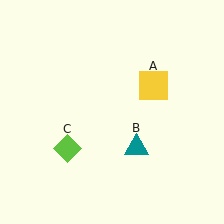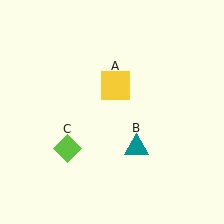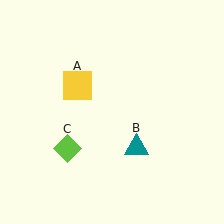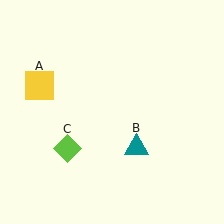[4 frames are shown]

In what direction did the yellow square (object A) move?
The yellow square (object A) moved left.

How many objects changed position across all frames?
1 object changed position: yellow square (object A).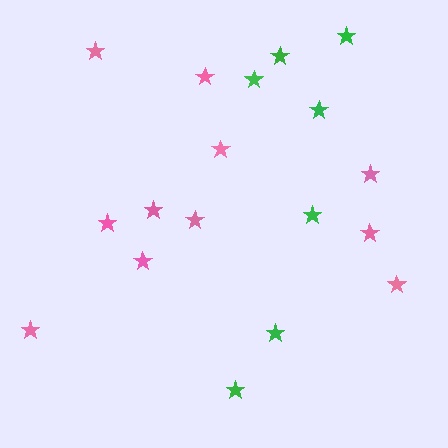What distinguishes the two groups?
There are 2 groups: one group of pink stars (11) and one group of green stars (7).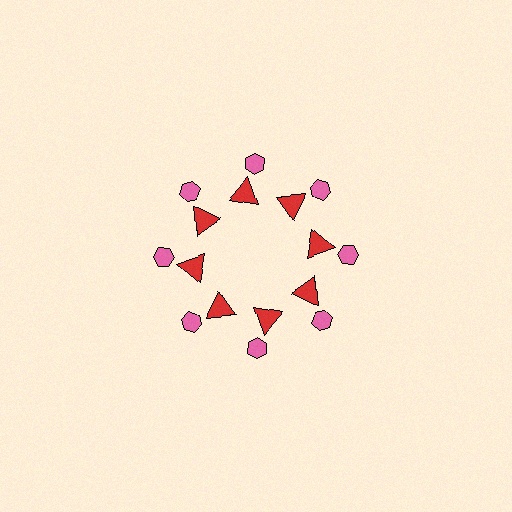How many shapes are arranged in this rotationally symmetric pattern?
There are 16 shapes, arranged in 8 groups of 2.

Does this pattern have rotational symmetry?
Yes, this pattern has 8-fold rotational symmetry. It looks the same after rotating 45 degrees around the center.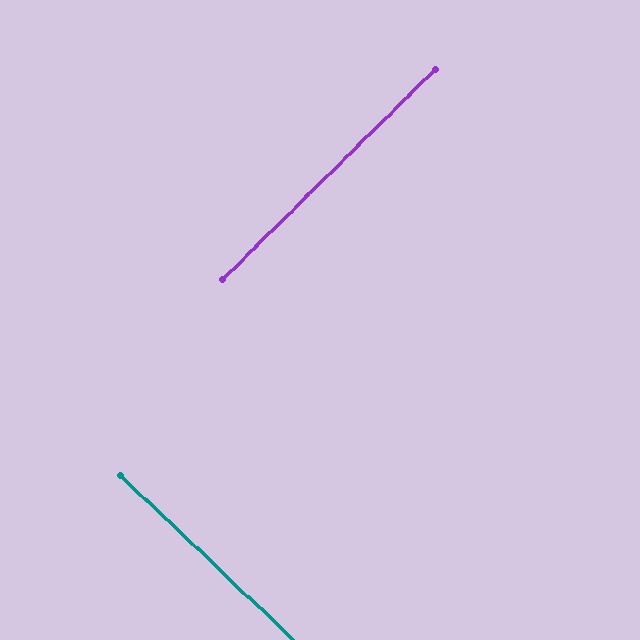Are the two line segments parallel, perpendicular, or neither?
Perpendicular — they meet at approximately 88°.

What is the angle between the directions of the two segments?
Approximately 88 degrees.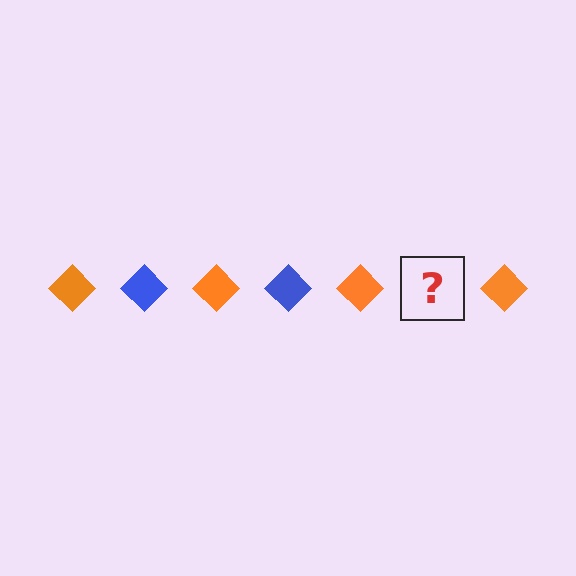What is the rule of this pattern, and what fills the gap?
The rule is that the pattern cycles through orange, blue diamonds. The gap should be filled with a blue diamond.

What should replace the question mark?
The question mark should be replaced with a blue diamond.